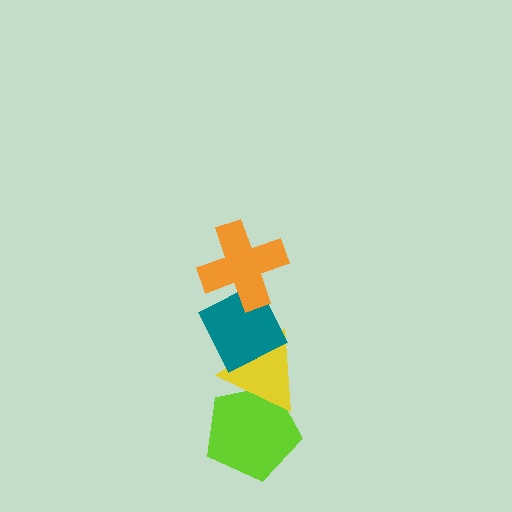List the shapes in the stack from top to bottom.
From top to bottom: the orange cross, the teal diamond, the yellow triangle, the lime pentagon.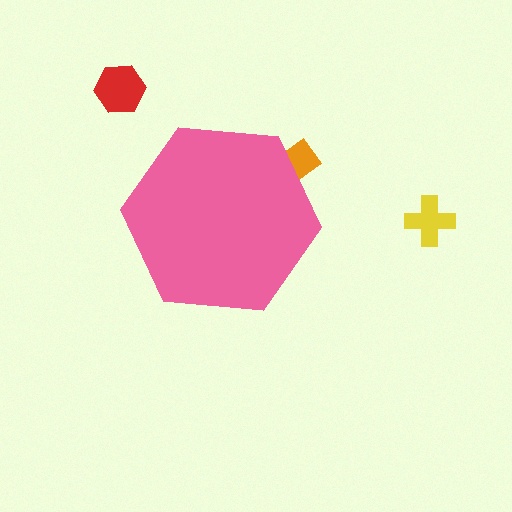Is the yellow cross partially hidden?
No, the yellow cross is fully visible.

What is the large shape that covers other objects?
A pink hexagon.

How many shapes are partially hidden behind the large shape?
1 shape is partially hidden.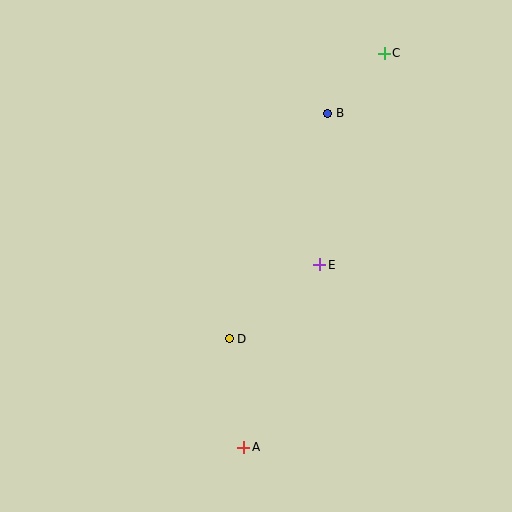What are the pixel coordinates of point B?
Point B is at (328, 113).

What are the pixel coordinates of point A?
Point A is at (244, 447).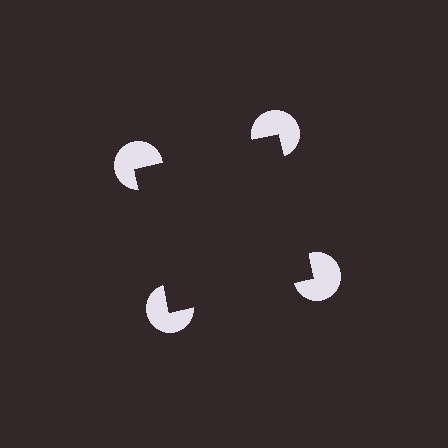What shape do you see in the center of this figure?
An illusory square — its edges are inferred from the aligned wedge cuts in the pac-man discs, not physically drawn.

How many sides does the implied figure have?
4 sides.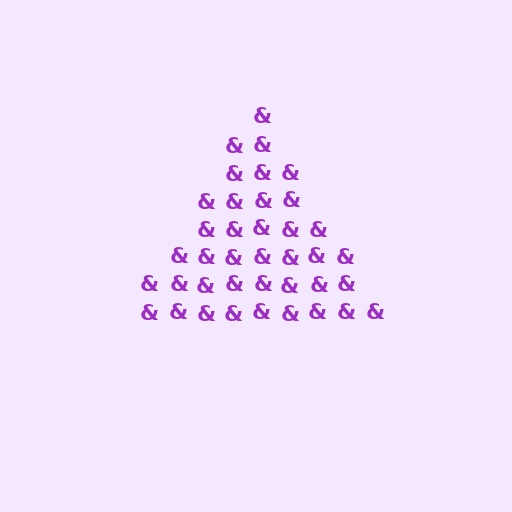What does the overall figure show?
The overall figure shows a triangle.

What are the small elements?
The small elements are ampersands.